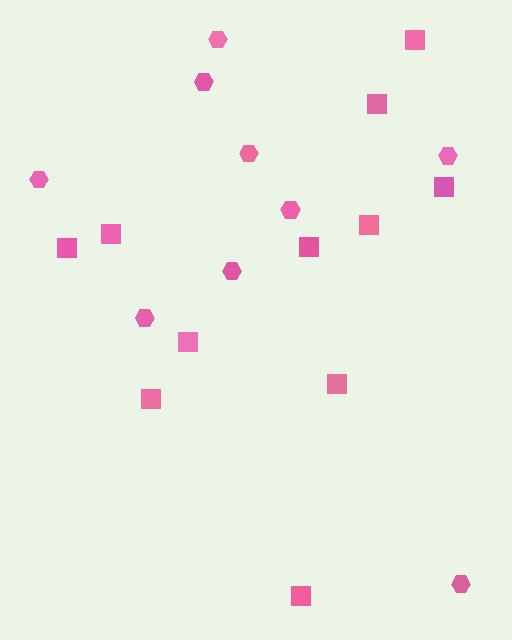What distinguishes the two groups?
There are 2 groups: one group of squares (11) and one group of hexagons (9).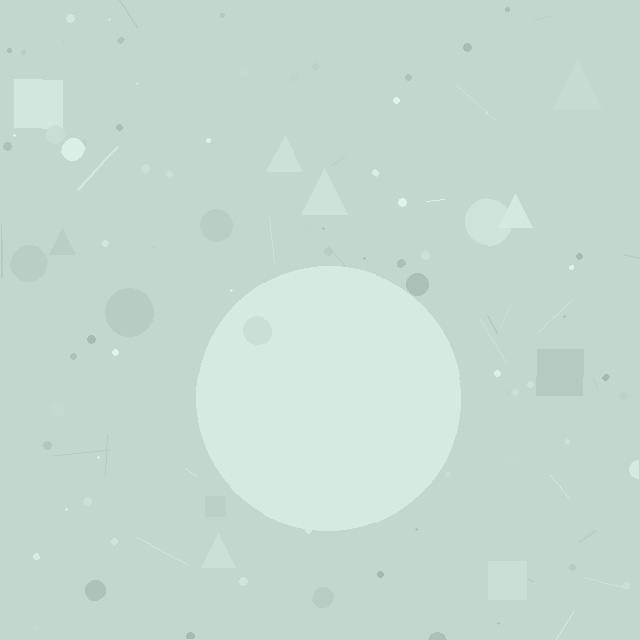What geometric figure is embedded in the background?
A circle is embedded in the background.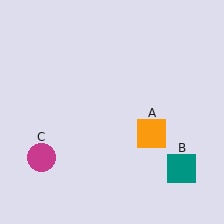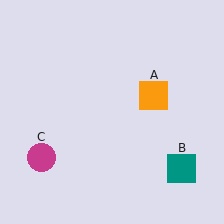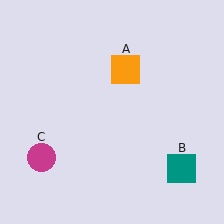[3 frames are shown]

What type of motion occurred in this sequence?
The orange square (object A) rotated counterclockwise around the center of the scene.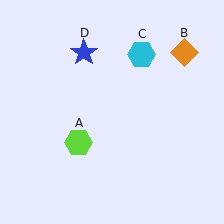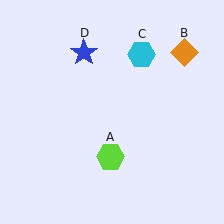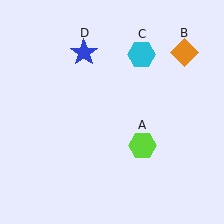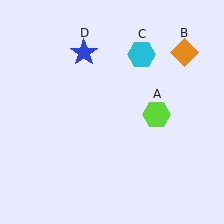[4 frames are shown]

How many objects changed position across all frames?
1 object changed position: lime hexagon (object A).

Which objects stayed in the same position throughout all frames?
Orange diamond (object B) and cyan hexagon (object C) and blue star (object D) remained stationary.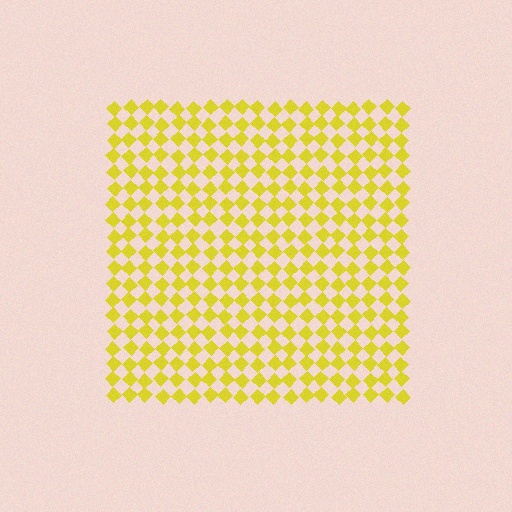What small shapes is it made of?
It is made of small diamonds.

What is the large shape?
The large shape is a square.